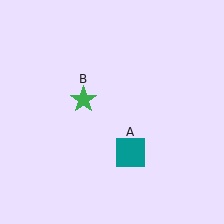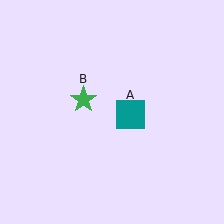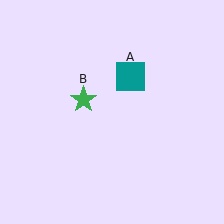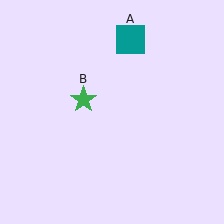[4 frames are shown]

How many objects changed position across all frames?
1 object changed position: teal square (object A).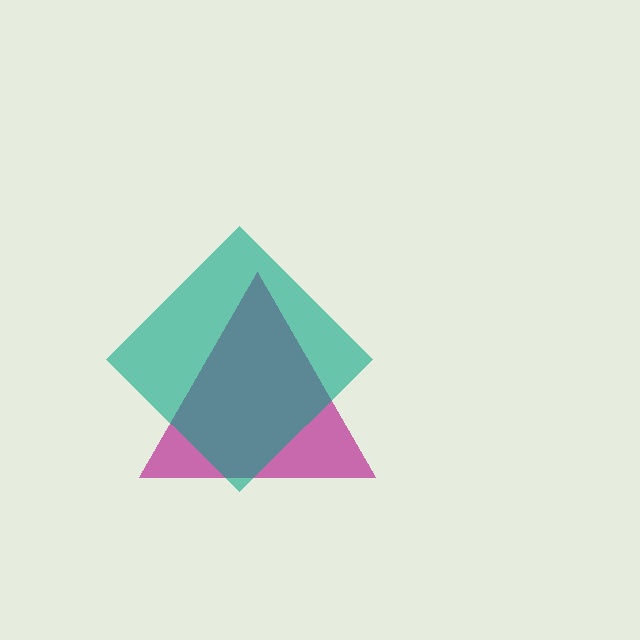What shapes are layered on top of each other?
The layered shapes are: a magenta triangle, a teal diamond.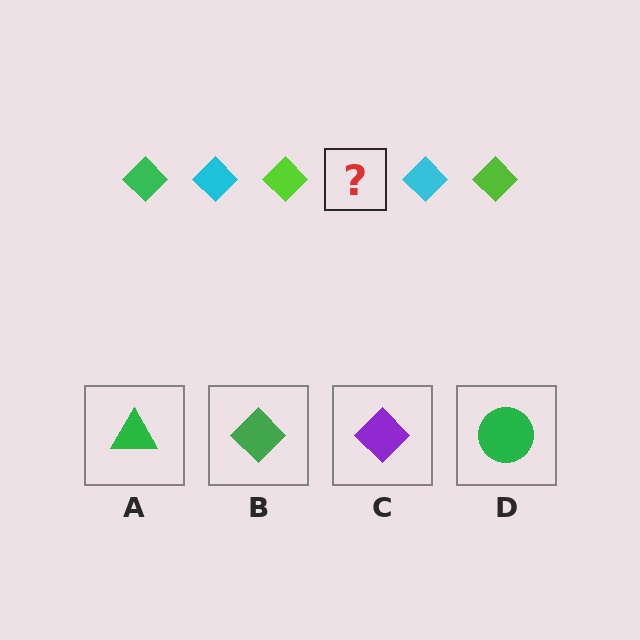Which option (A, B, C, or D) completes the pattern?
B.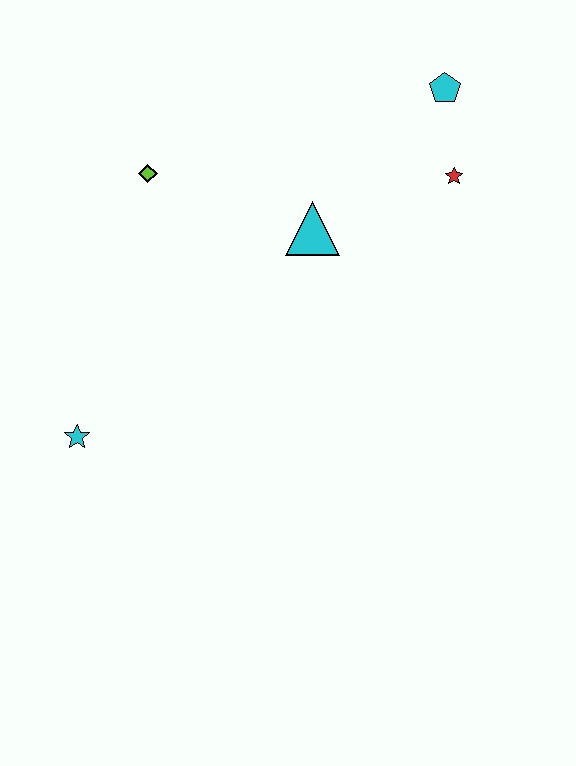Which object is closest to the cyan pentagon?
The red star is closest to the cyan pentagon.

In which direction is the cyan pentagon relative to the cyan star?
The cyan pentagon is to the right of the cyan star.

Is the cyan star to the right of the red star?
No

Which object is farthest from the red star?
The cyan star is farthest from the red star.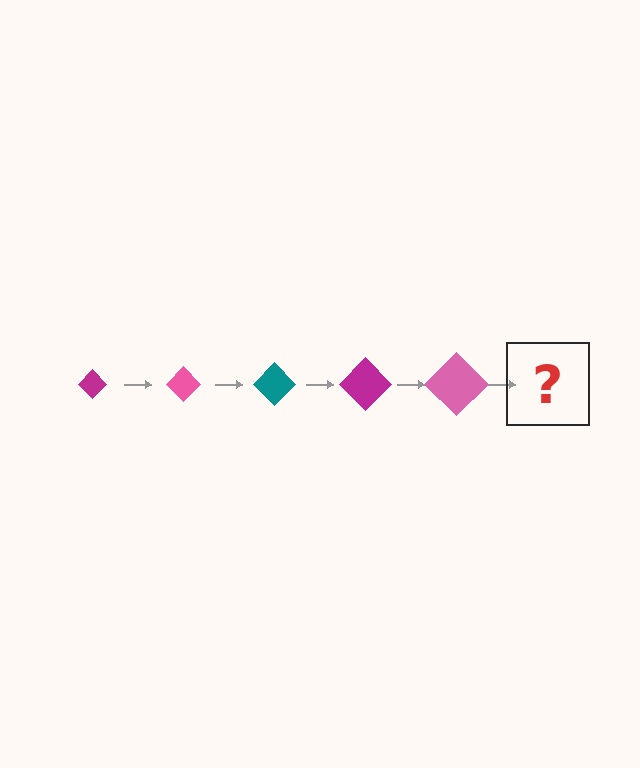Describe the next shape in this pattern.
It should be a teal diamond, larger than the previous one.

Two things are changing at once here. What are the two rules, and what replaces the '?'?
The two rules are that the diamond grows larger each step and the color cycles through magenta, pink, and teal. The '?' should be a teal diamond, larger than the previous one.